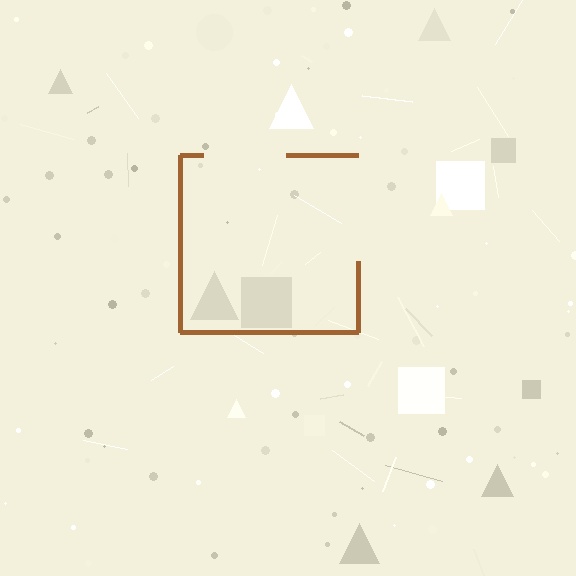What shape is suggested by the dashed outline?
The dashed outline suggests a square.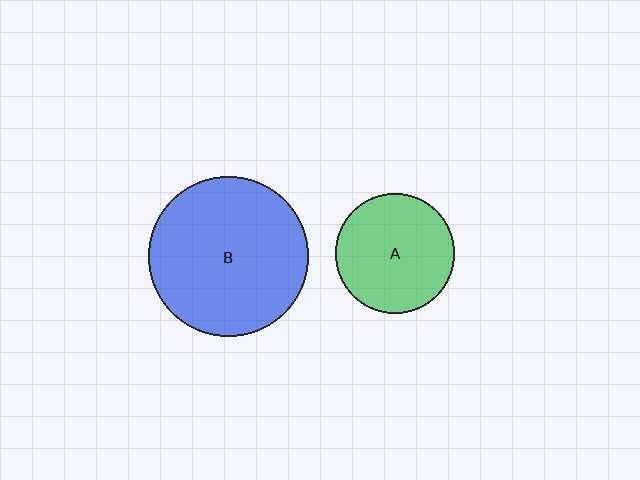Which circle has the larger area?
Circle B (blue).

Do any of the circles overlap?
No, none of the circles overlap.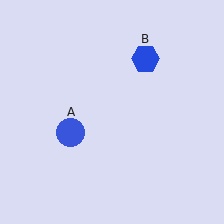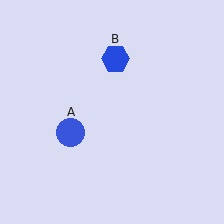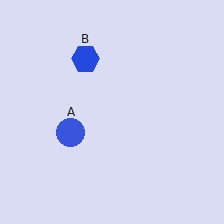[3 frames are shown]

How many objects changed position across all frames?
1 object changed position: blue hexagon (object B).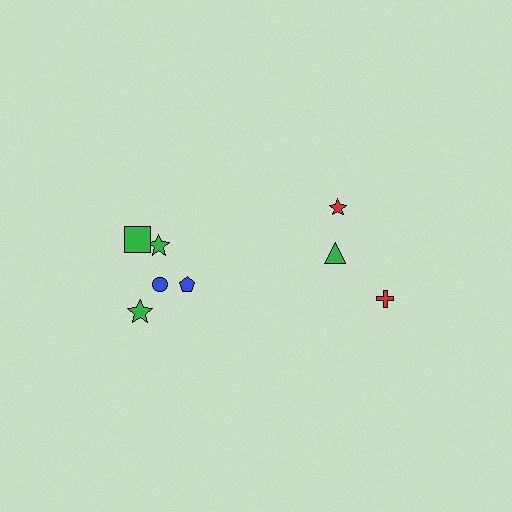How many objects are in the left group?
There are 5 objects.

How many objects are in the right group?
There are 3 objects.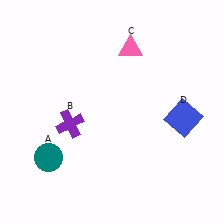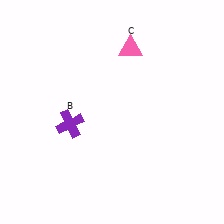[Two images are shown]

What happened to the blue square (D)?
The blue square (D) was removed in Image 2. It was in the bottom-right area of Image 1.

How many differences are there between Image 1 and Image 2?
There are 2 differences between the two images.